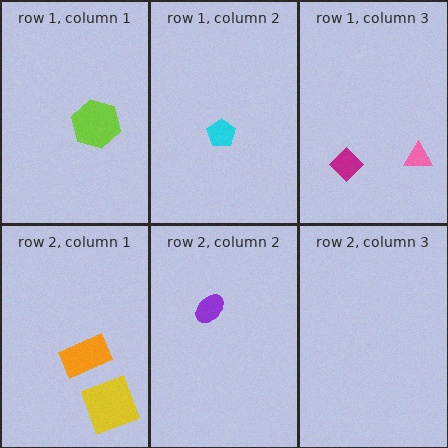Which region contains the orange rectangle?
The row 2, column 1 region.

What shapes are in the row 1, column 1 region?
The lime hexagon.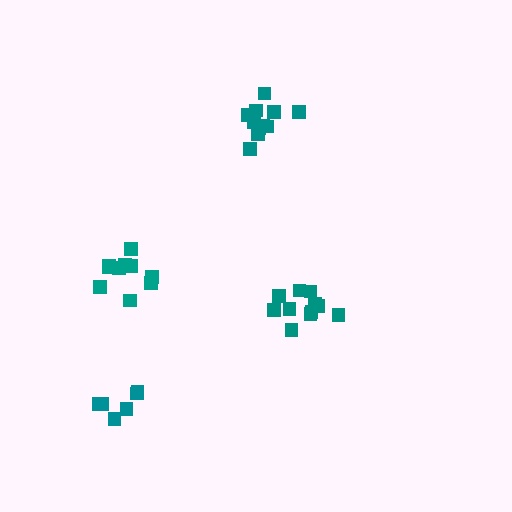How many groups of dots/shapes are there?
There are 4 groups.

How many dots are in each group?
Group 1: 10 dots, Group 2: 11 dots, Group 3: 6 dots, Group 4: 11 dots (38 total).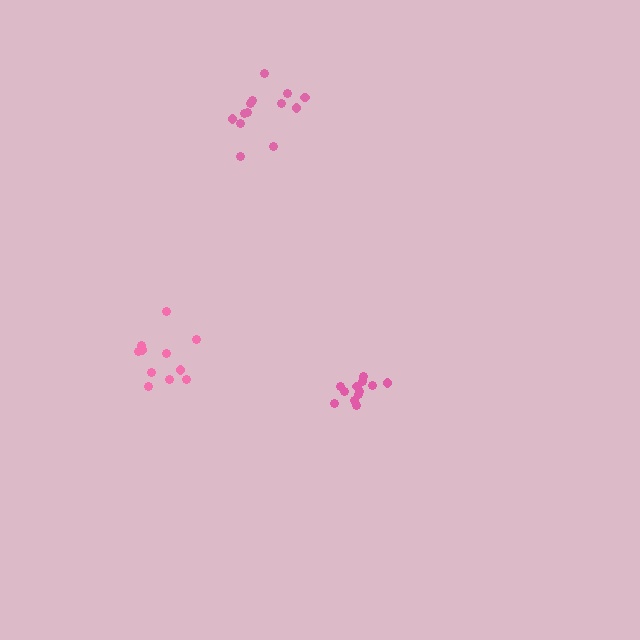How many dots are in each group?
Group 1: 11 dots, Group 2: 12 dots, Group 3: 13 dots (36 total).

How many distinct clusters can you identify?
There are 3 distinct clusters.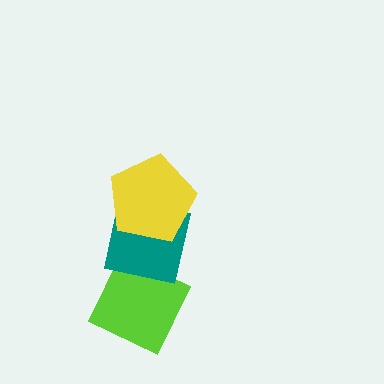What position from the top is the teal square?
The teal square is 2nd from the top.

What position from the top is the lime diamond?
The lime diamond is 3rd from the top.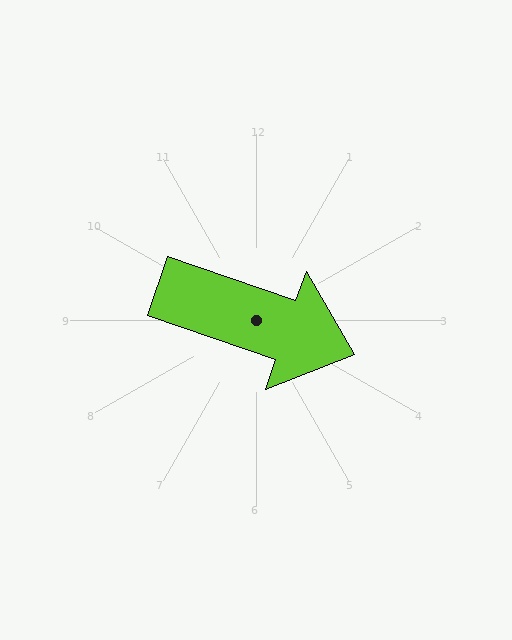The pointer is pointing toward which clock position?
Roughly 4 o'clock.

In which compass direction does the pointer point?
East.